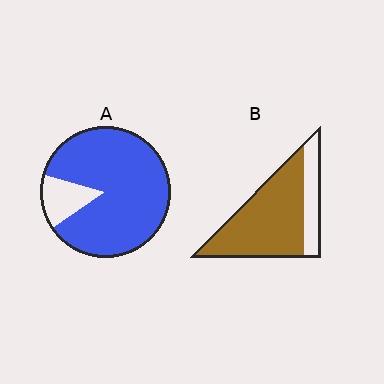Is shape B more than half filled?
Yes.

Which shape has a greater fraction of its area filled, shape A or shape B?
Shape A.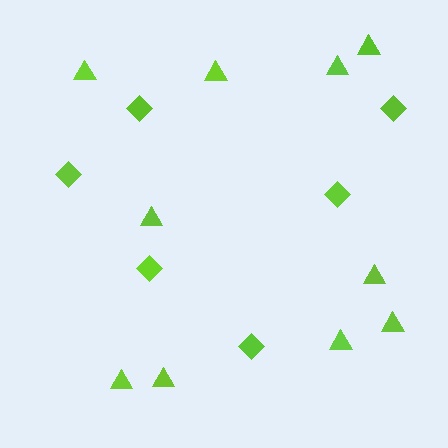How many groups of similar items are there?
There are 2 groups: one group of diamonds (6) and one group of triangles (10).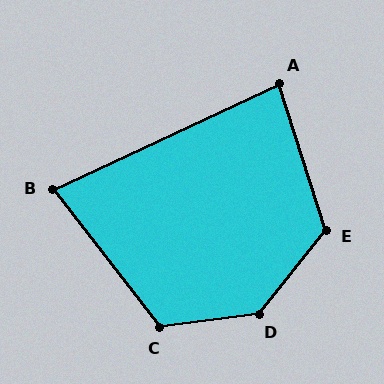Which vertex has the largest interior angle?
D, at approximately 136 degrees.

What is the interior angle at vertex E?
Approximately 124 degrees (obtuse).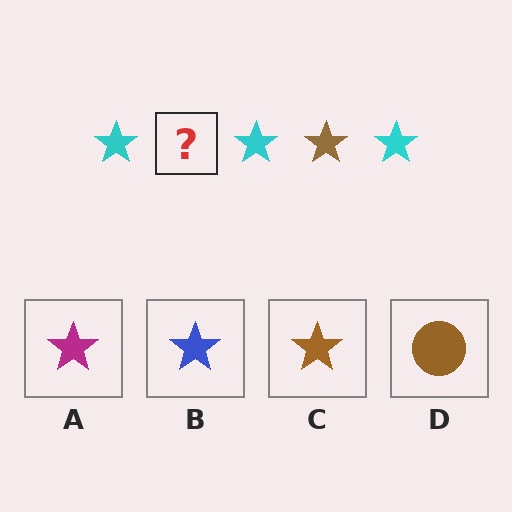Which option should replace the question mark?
Option C.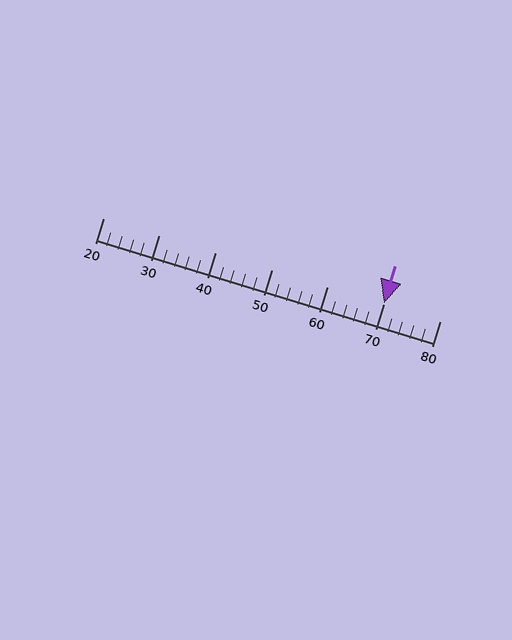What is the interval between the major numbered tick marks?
The major tick marks are spaced 10 units apart.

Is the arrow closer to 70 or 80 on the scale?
The arrow is closer to 70.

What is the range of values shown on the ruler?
The ruler shows values from 20 to 80.